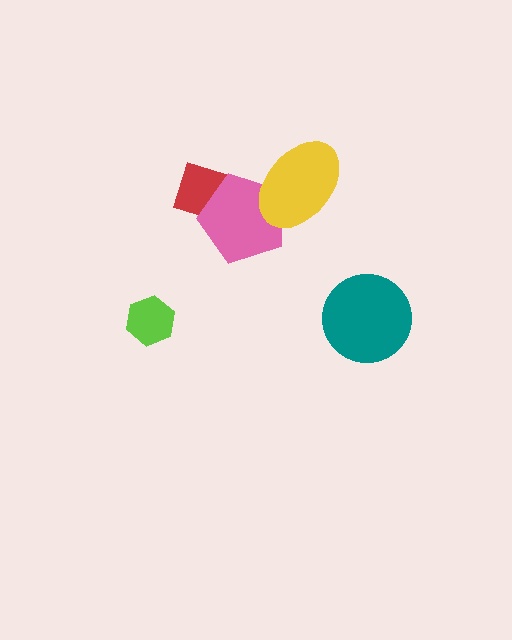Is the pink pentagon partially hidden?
Yes, it is partially covered by another shape.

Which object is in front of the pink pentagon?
The yellow ellipse is in front of the pink pentagon.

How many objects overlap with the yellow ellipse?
1 object overlaps with the yellow ellipse.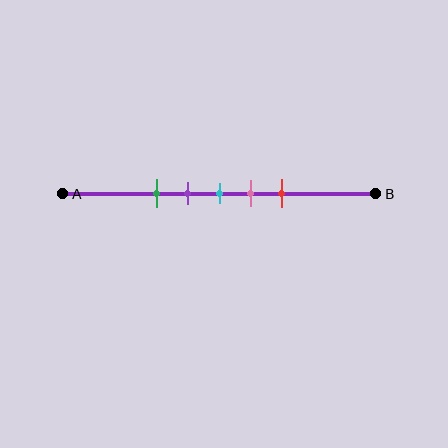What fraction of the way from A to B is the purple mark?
The purple mark is approximately 40% (0.4) of the way from A to B.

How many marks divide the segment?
There are 5 marks dividing the segment.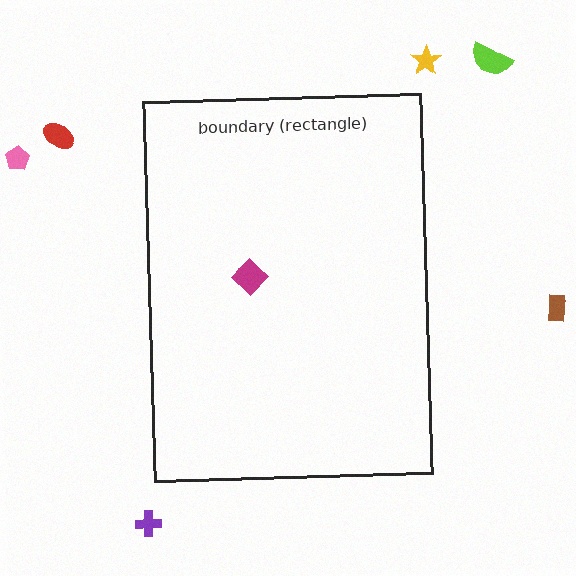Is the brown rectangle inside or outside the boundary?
Outside.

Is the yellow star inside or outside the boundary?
Outside.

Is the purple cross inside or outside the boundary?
Outside.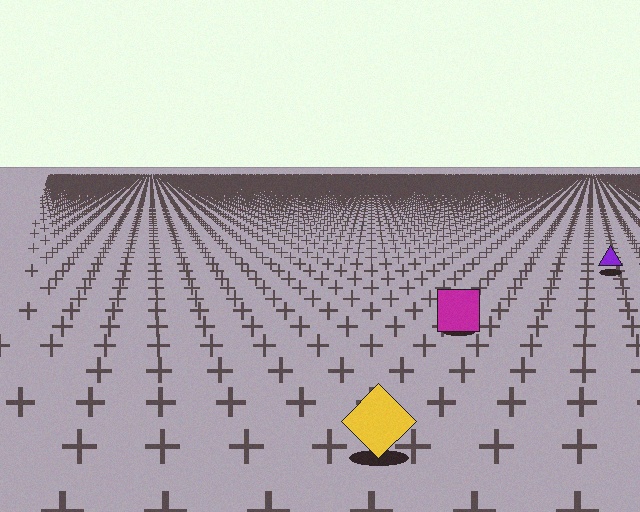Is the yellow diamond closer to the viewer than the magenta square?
Yes. The yellow diamond is closer — you can tell from the texture gradient: the ground texture is coarser near it.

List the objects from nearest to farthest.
From nearest to farthest: the yellow diamond, the magenta square, the purple triangle.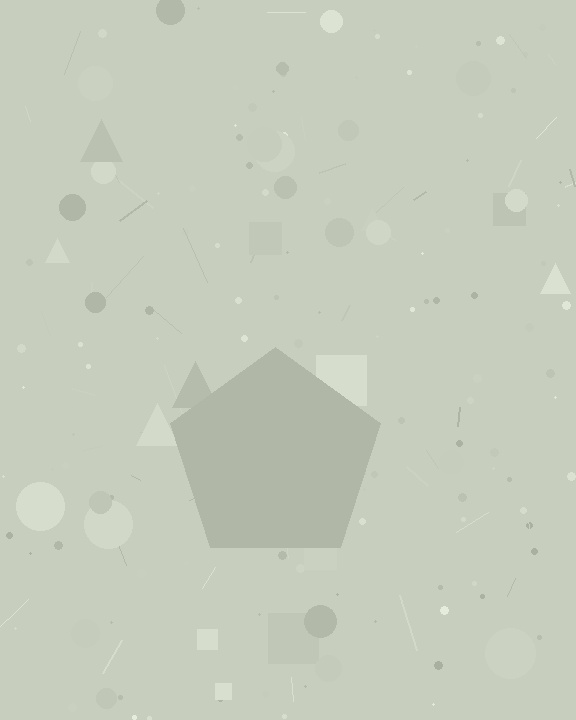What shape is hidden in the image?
A pentagon is hidden in the image.